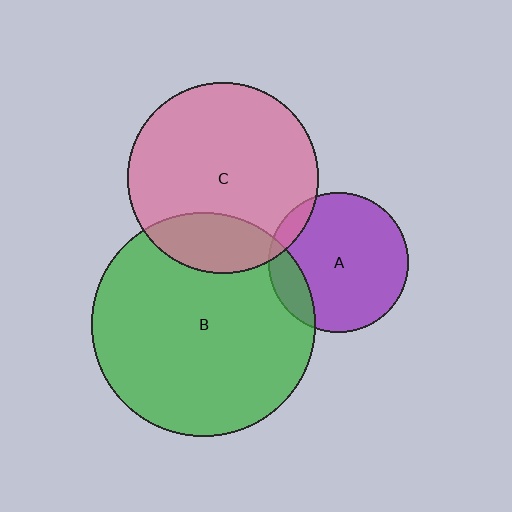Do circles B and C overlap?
Yes.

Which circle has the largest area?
Circle B (green).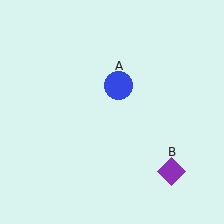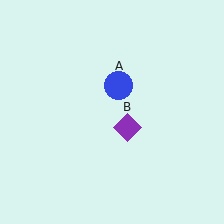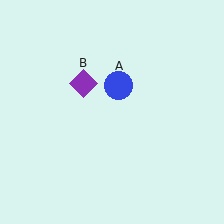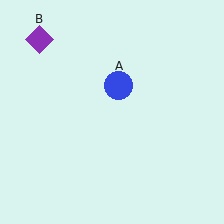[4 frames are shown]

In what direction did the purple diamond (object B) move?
The purple diamond (object B) moved up and to the left.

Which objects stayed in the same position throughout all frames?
Blue circle (object A) remained stationary.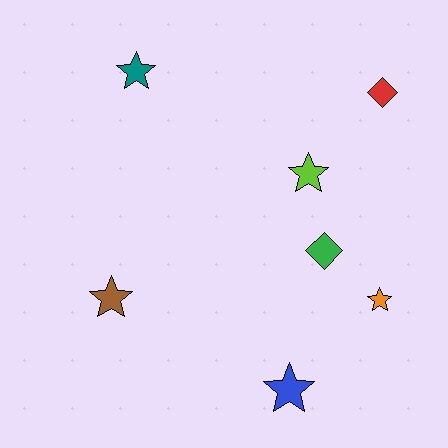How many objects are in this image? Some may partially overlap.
There are 7 objects.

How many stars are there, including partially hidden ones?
There are 5 stars.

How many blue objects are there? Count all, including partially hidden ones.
There is 1 blue object.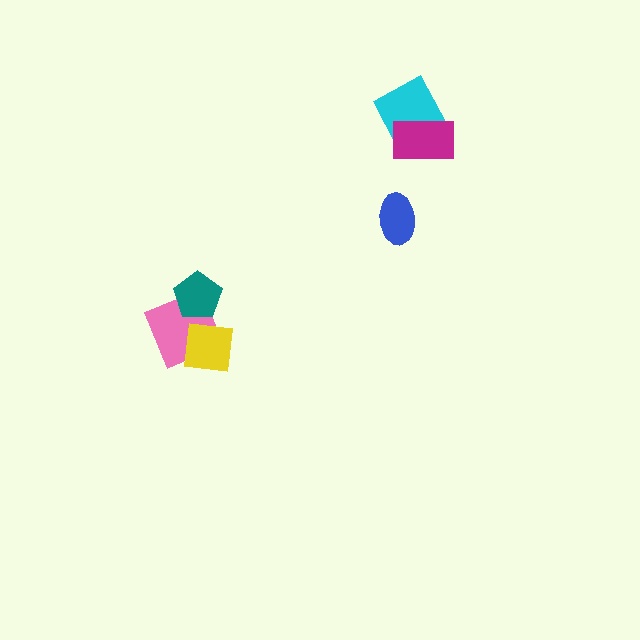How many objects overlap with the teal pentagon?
1 object overlaps with the teal pentagon.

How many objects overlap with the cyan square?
1 object overlaps with the cyan square.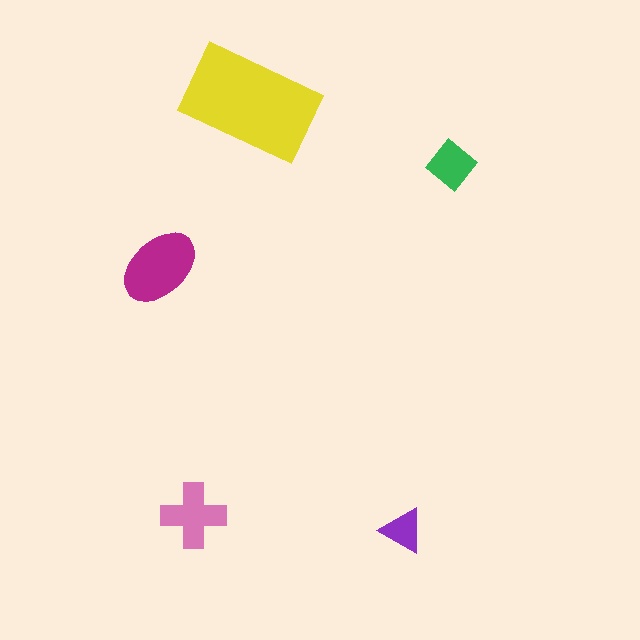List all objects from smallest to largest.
The purple triangle, the green diamond, the pink cross, the magenta ellipse, the yellow rectangle.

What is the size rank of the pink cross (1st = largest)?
3rd.